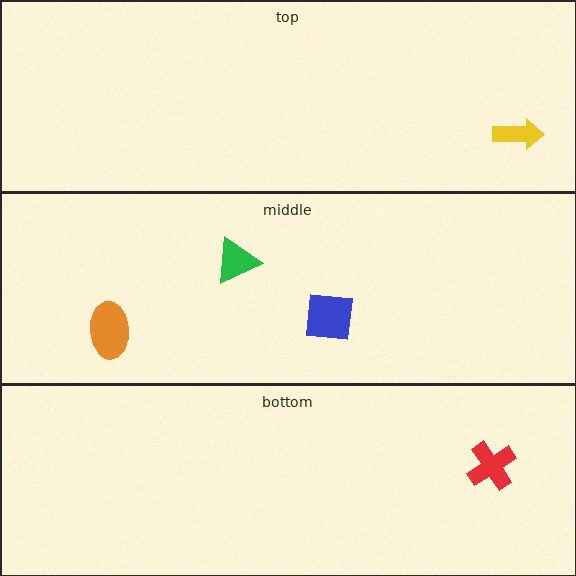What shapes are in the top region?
The yellow arrow.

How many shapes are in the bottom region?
1.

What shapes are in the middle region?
The blue square, the orange ellipse, the green triangle.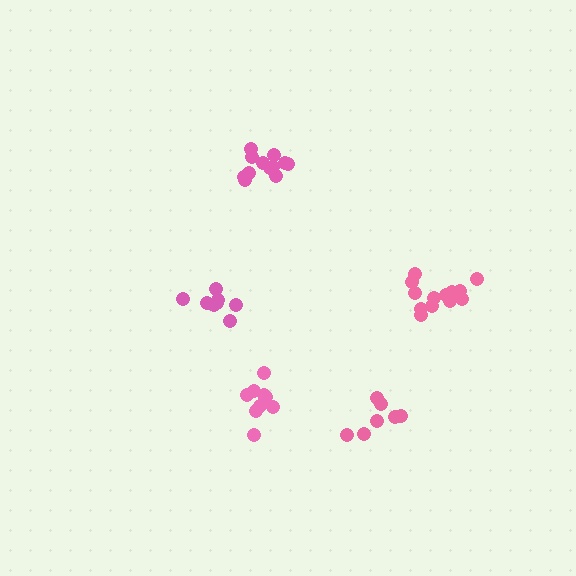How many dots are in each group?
Group 1: 13 dots, Group 2: 9 dots, Group 3: 7 dots, Group 4: 12 dots, Group 5: 8 dots (49 total).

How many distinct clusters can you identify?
There are 5 distinct clusters.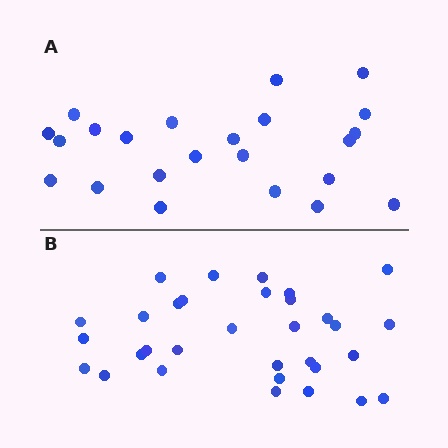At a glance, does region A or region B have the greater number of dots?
Region B (the bottom region) has more dots.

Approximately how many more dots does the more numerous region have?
Region B has roughly 8 or so more dots than region A.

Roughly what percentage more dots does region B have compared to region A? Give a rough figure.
About 40% more.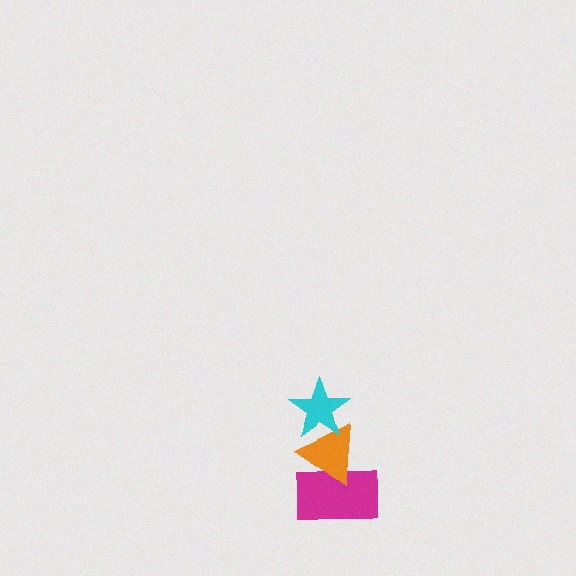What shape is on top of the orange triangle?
The cyan star is on top of the orange triangle.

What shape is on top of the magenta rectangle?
The orange triangle is on top of the magenta rectangle.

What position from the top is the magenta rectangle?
The magenta rectangle is 3rd from the top.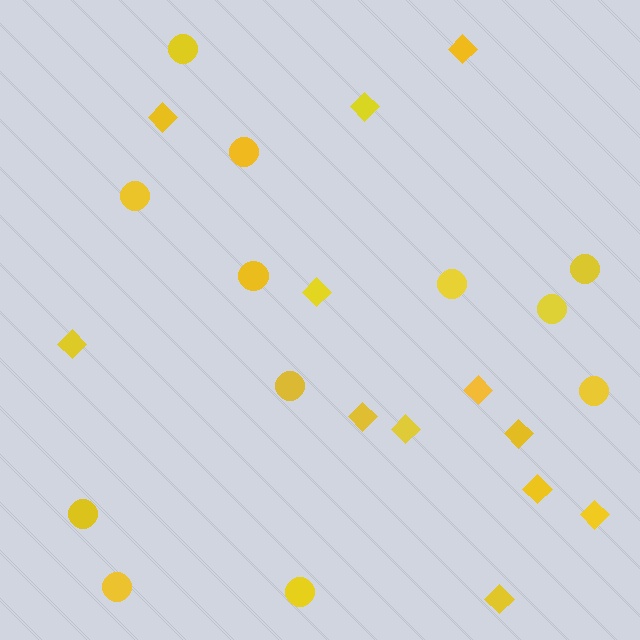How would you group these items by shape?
There are 2 groups: one group of circles (12) and one group of diamonds (12).